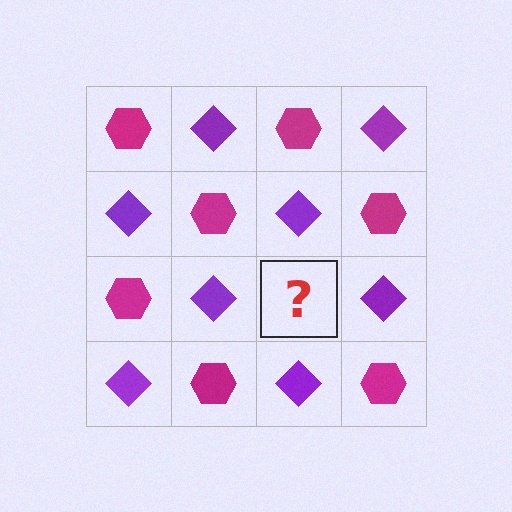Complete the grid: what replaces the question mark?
The question mark should be replaced with a magenta hexagon.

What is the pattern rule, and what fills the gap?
The rule is that it alternates magenta hexagon and purple diamond in a checkerboard pattern. The gap should be filled with a magenta hexagon.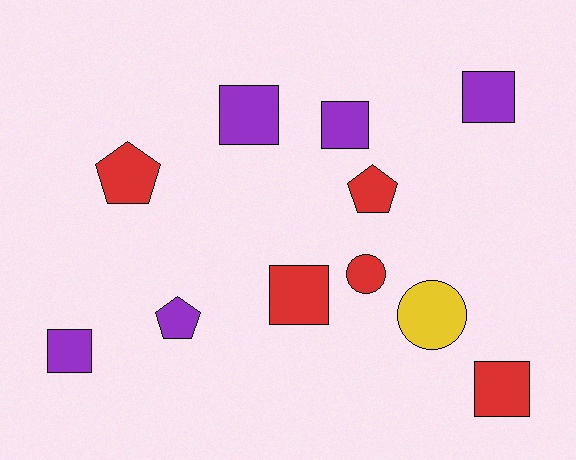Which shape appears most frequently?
Square, with 6 objects.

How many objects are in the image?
There are 11 objects.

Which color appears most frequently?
Purple, with 5 objects.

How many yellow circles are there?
There is 1 yellow circle.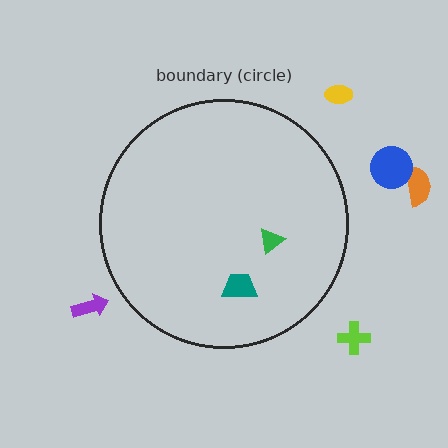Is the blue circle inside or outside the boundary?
Outside.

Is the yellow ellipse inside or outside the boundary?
Outside.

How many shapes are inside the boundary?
2 inside, 5 outside.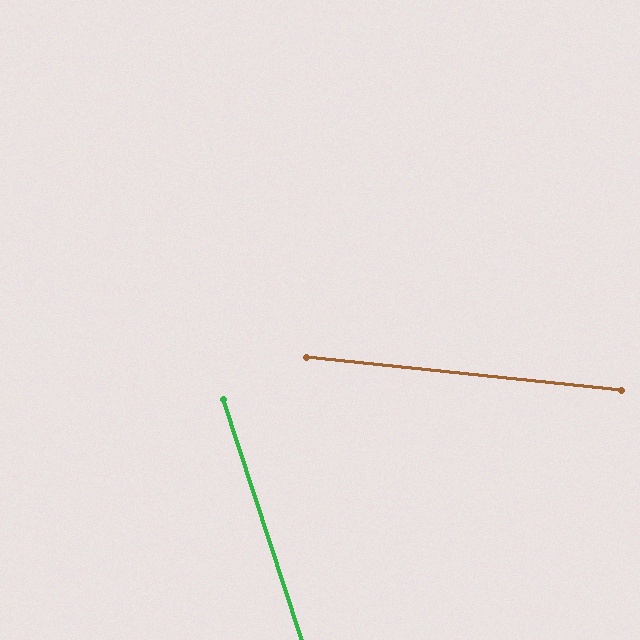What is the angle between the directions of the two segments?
Approximately 66 degrees.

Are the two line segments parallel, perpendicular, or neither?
Neither parallel nor perpendicular — they differ by about 66°.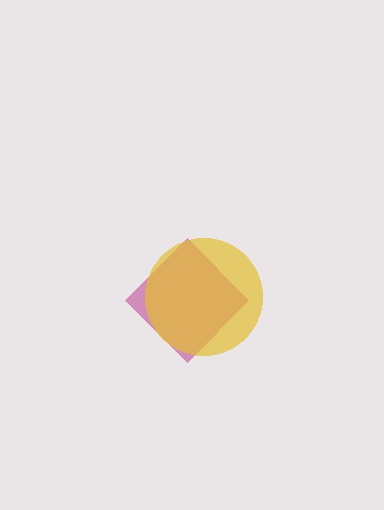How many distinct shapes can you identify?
There are 2 distinct shapes: a magenta diamond, a yellow circle.